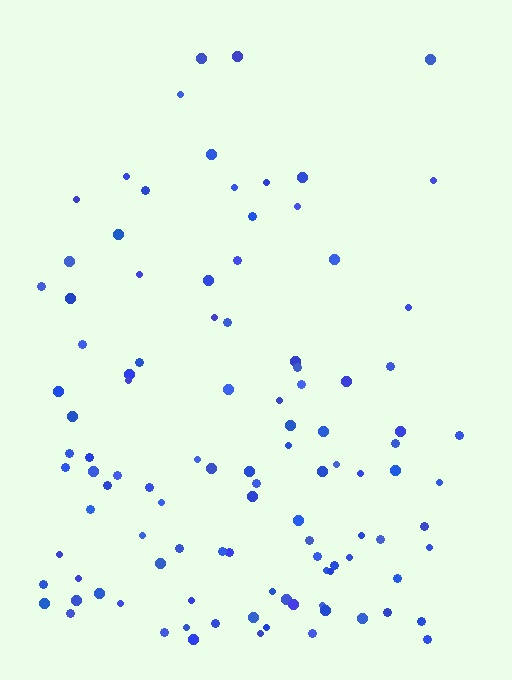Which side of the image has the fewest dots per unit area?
The top.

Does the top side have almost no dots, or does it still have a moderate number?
Still a moderate number, just noticeably fewer than the bottom.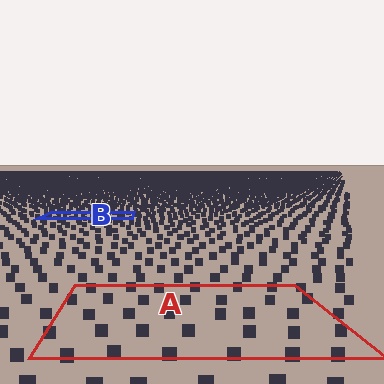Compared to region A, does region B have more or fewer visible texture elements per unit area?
Region B has more texture elements per unit area — they are packed more densely because it is farther away.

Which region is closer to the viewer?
Region A is closer. The texture elements there are larger and more spread out.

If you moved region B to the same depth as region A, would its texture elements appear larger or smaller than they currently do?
They would appear larger. At a closer depth, the same texture elements are projected at a bigger on-screen size.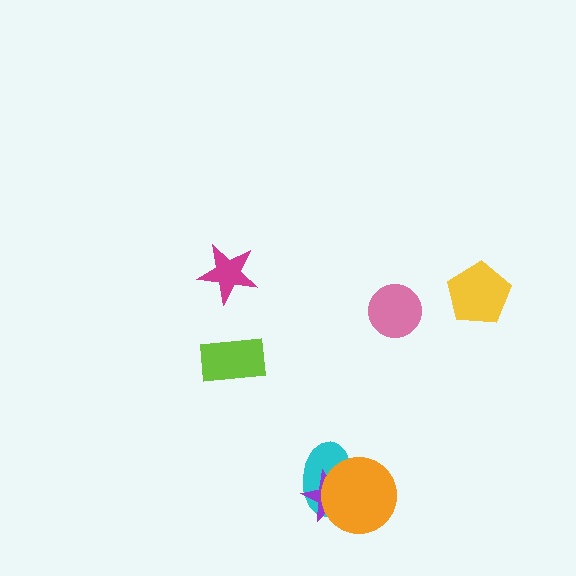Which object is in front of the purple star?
The orange circle is in front of the purple star.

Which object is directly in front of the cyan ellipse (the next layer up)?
The purple star is directly in front of the cyan ellipse.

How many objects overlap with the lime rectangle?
0 objects overlap with the lime rectangle.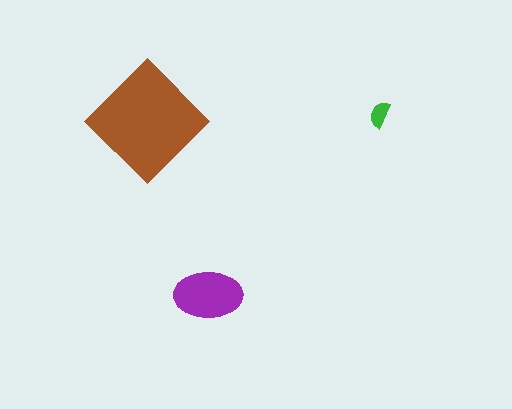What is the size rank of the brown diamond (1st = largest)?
1st.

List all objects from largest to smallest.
The brown diamond, the purple ellipse, the green semicircle.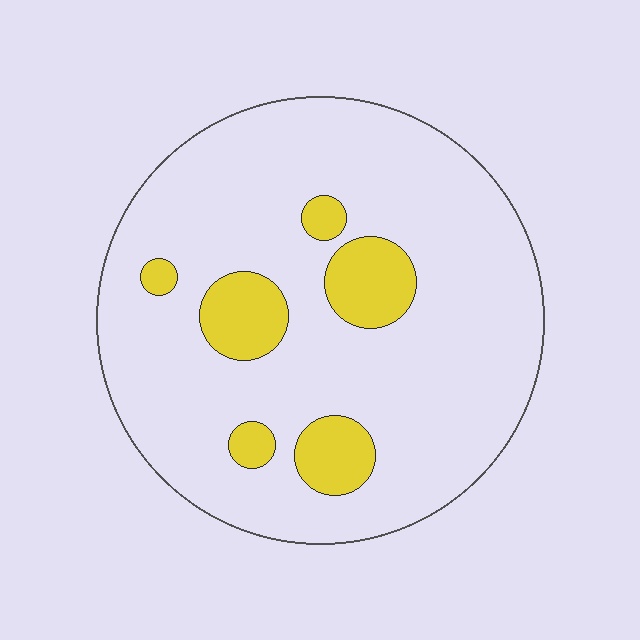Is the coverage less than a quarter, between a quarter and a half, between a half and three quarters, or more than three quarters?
Less than a quarter.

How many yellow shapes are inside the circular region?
6.